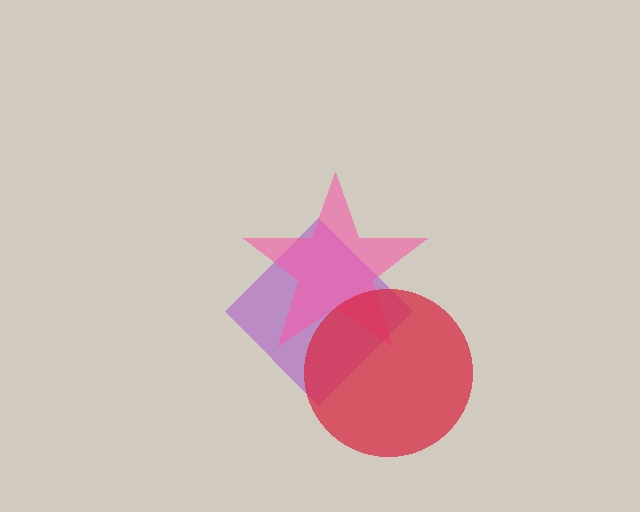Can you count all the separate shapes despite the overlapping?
Yes, there are 3 separate shapes.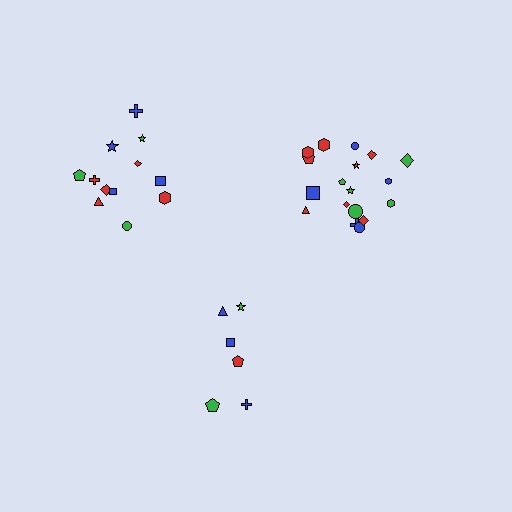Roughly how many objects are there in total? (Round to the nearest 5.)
Roughly 35 objects in total.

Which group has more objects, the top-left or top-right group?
The top-right group.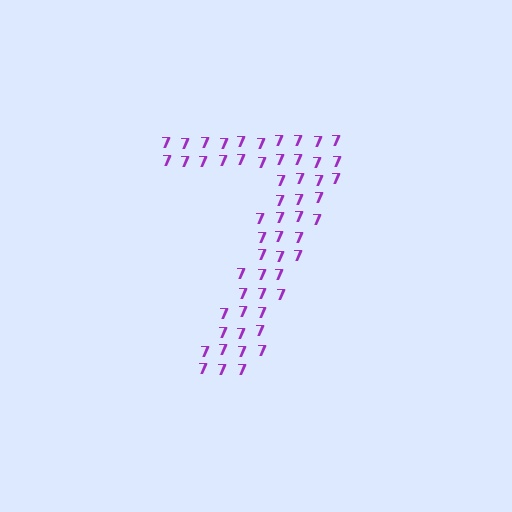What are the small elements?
The small elements are digit 7's.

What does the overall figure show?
The overall figure shows the digit 7.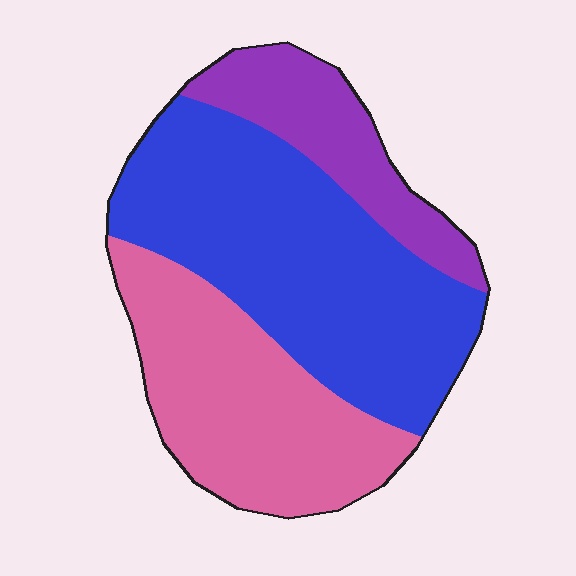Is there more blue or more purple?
Blue.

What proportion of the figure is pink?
Pink takes up between a third and a half of the figure.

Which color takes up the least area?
Purple, at roughly 20%.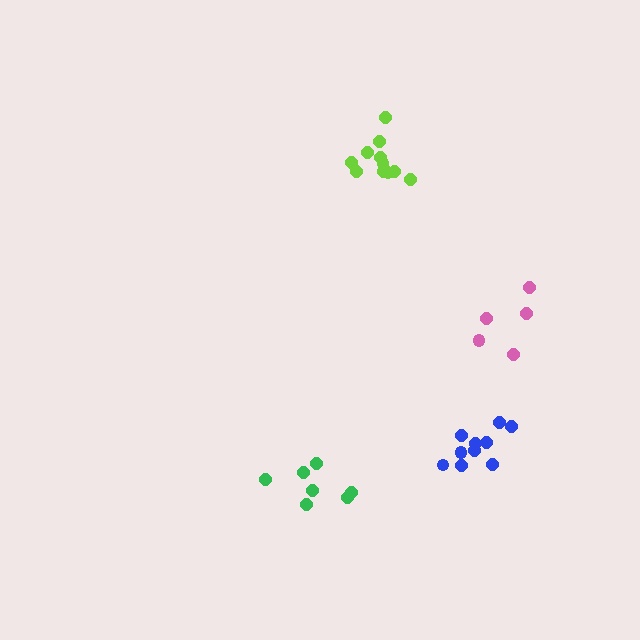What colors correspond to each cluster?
The clusters are colored: green, lime, blue, pink.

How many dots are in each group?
Group 1: 7 dots, Group 2: 11 dots, Group 3: 10 dots, Group 4: 5 dots (33 total).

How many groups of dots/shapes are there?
There are 4 groups.